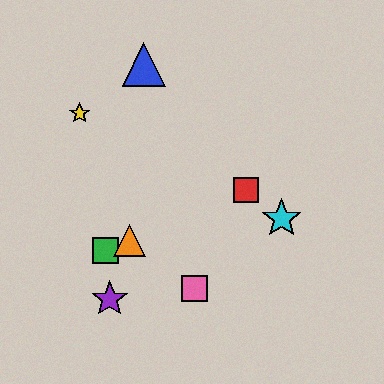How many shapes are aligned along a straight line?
3 shapes (the red square, the green square, the orange triangle) are aligned along a straight line.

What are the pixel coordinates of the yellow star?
The yellow star is at (80, 113).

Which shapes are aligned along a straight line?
The red square, the green square, the orange triangle are aligned along a straight line.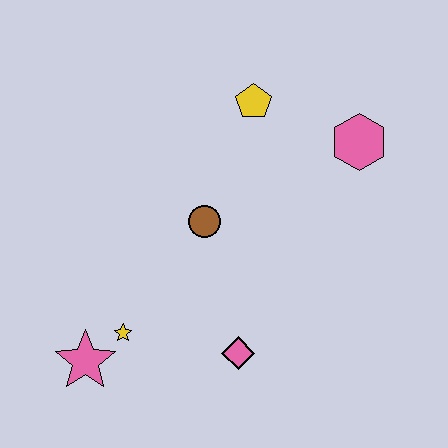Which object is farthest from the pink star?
The pink hexagon is farthest from the pink star.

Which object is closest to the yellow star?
The pink star is closest to the yellow star.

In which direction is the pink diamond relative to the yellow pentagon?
The pink diamond is below the yellow pentagon.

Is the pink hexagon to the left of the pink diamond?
No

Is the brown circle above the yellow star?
Yes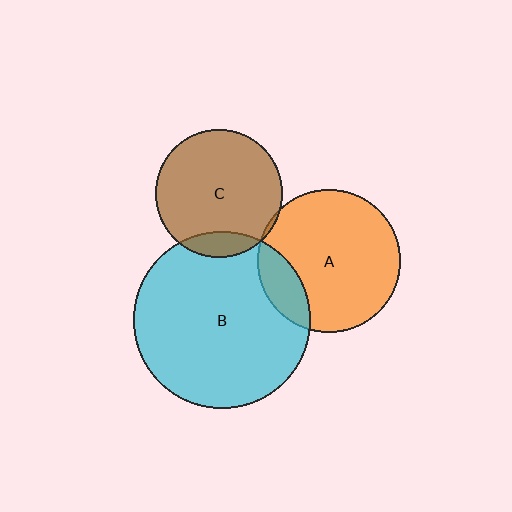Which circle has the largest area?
Circle B (cyan).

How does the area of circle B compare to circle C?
Approximately 1.9 times.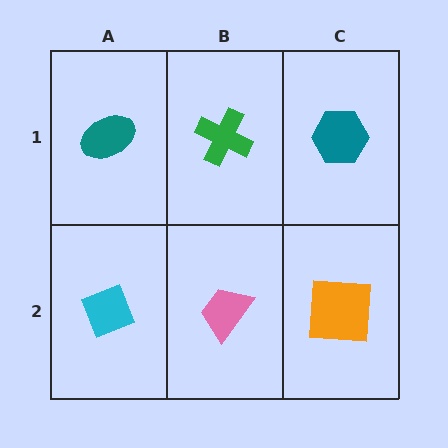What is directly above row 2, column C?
A teal hexagon.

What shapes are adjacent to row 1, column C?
An orange square (row 2, column C), a green cross (row 1, column B).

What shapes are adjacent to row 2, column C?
A teal hexagon (row 1, column C), a pink trapezoid (row 2, column B).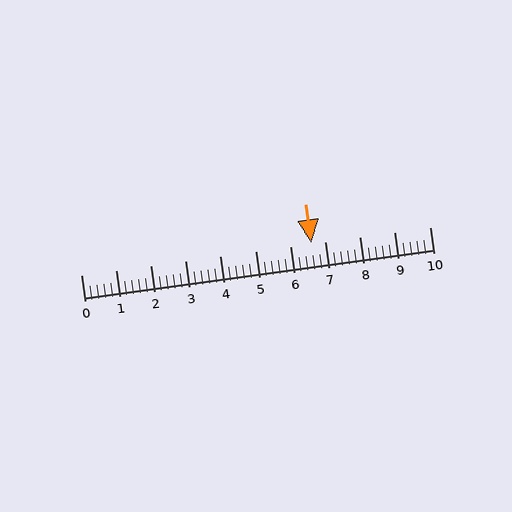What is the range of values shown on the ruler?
The ruler shows values from 0 to 10.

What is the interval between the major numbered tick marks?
The major tick marks are spaced 1 units apart.